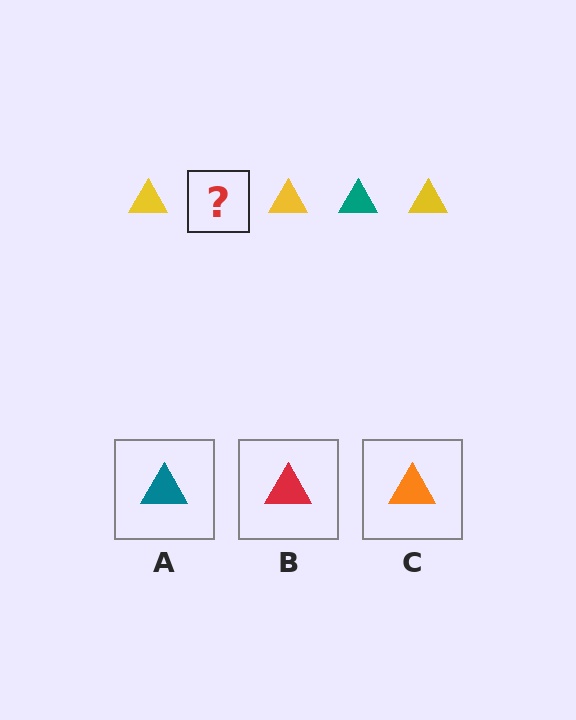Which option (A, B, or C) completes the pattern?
A.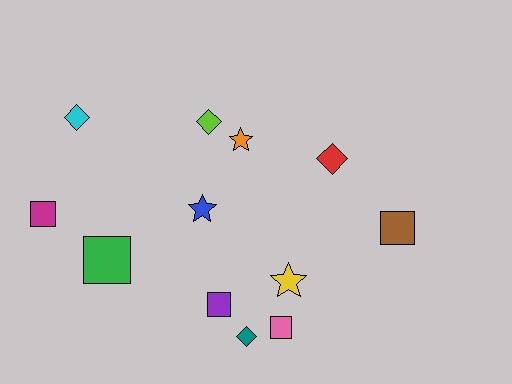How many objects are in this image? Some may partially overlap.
There are 12 objects.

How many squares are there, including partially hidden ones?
There are 5 squares.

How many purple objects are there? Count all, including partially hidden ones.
There is 1 purple object.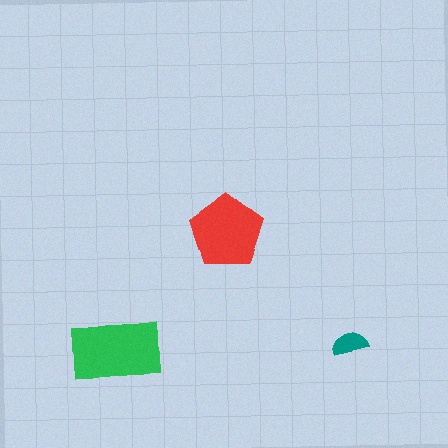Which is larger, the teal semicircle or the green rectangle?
The green rectangle.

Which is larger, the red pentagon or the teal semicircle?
The red pentagon.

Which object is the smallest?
The teal semicircle.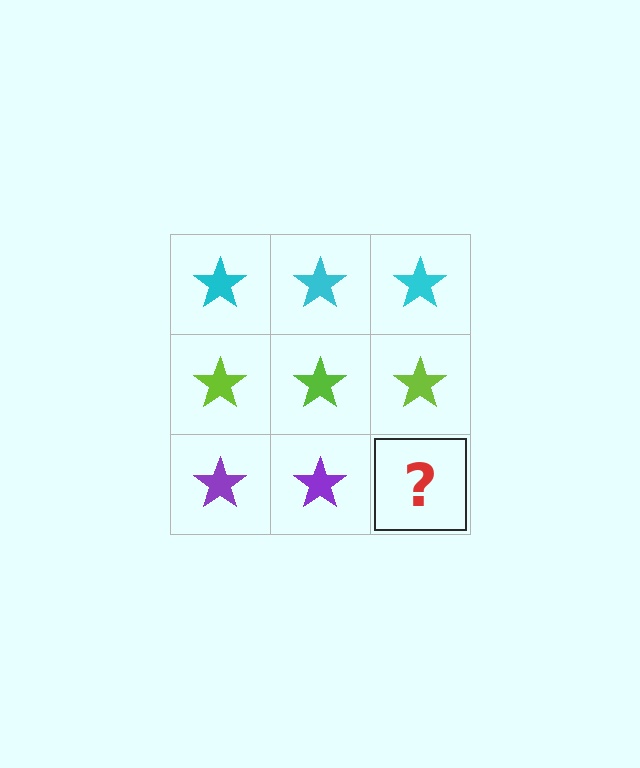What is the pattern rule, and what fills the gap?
The rule is that each row has a consistent color. The gap should be filled with a purple star.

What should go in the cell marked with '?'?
The missing cell should contain a purple star.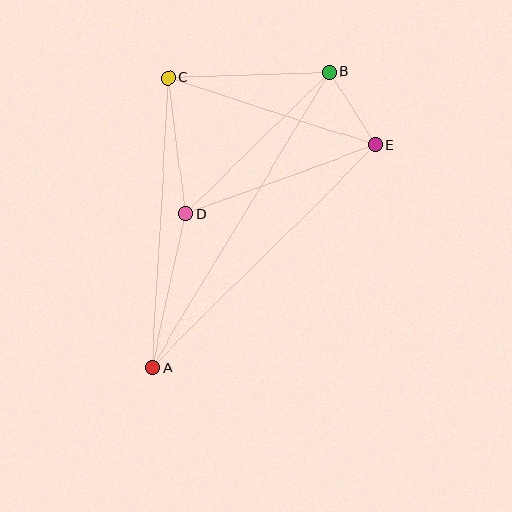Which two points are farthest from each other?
Points A and B are farthest from each other.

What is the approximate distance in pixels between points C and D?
The distance between C and D is approximately 138 pixels.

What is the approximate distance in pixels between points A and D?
The distance between A and D is approximately 157 pixels.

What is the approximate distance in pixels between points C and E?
The distance between C and E is approximately 218 pixels.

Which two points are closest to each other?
Points B and E are closest to each other.